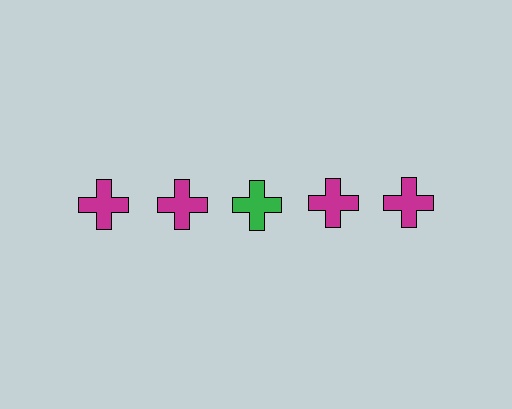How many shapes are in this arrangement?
There are 5 shapes arranged in a grid pattern.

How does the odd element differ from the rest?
It has a different color: green instead of magenta.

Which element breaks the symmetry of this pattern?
The green cross in the top row, center column breaks the symmetry. All other shapes are magenta crosses.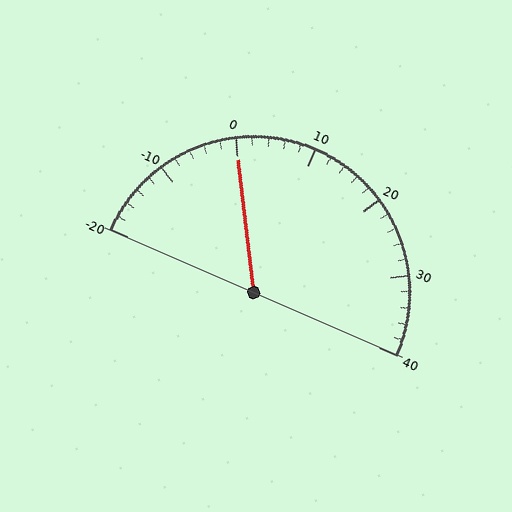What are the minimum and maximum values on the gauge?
The gauge ranges from -20 to 40.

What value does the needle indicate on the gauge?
The needle indicates approximately 0.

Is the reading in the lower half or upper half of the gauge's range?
The reading is in the lower half of the range (-20 to 40).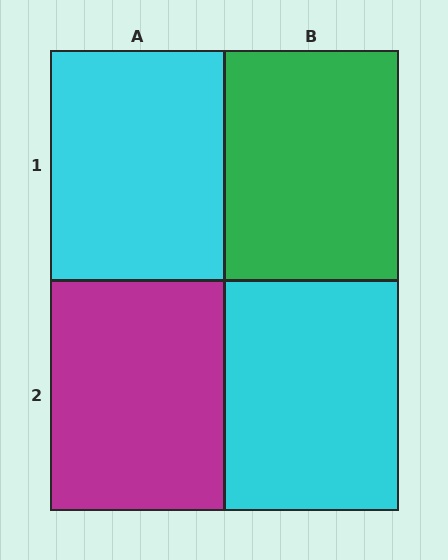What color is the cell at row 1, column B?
Green.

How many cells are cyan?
2 cells are cyan.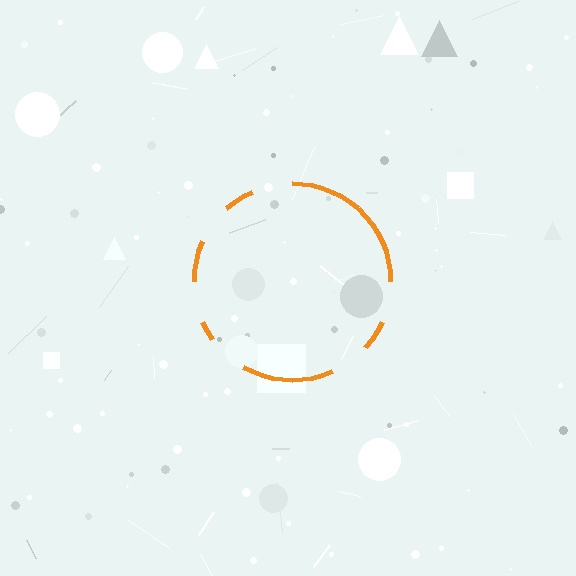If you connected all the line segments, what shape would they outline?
They would outline a circle.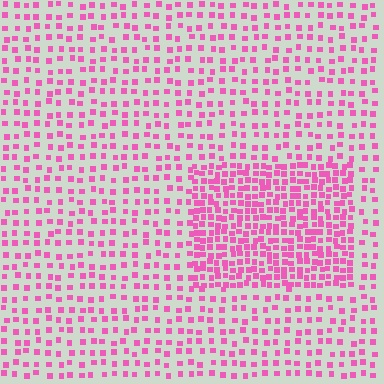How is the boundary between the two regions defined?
The boundary is defined by a change in element density (approximately 2.2x ratio). All elements are the same color, size, and shape.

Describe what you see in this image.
The image contains small pink elements arranged at two different densities. A rectangle-shaped region is visible where the elements are more densely packed than the surrounding area.